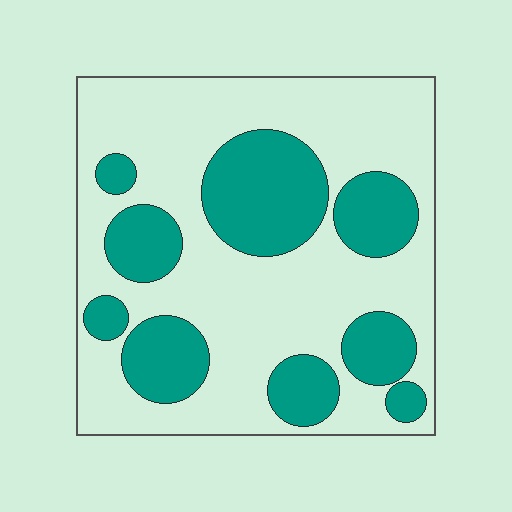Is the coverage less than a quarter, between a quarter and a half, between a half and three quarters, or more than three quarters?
Between a quarter and a half.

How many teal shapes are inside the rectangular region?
9.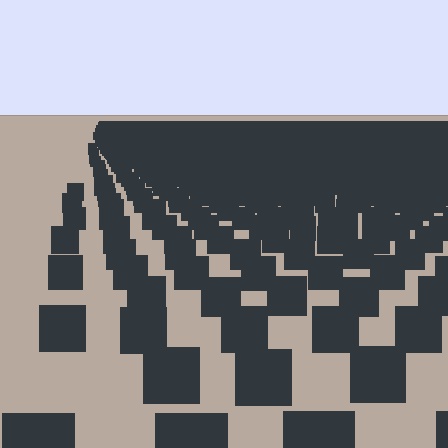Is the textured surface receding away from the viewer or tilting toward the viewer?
The surface is receding away from the viewer. Texture elements get smaller and denser toward the top.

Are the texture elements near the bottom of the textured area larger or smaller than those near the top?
Larger. Near the bottom, elements are closer to the viewer and appear at a bigger on-screen size.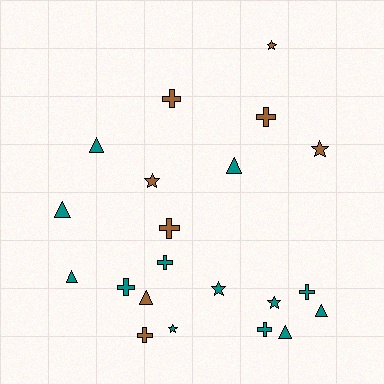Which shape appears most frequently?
Cross, with 8 objects.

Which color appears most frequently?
Teal, with 13 objects.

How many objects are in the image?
There are 21 objects.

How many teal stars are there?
There are 3 teal stars.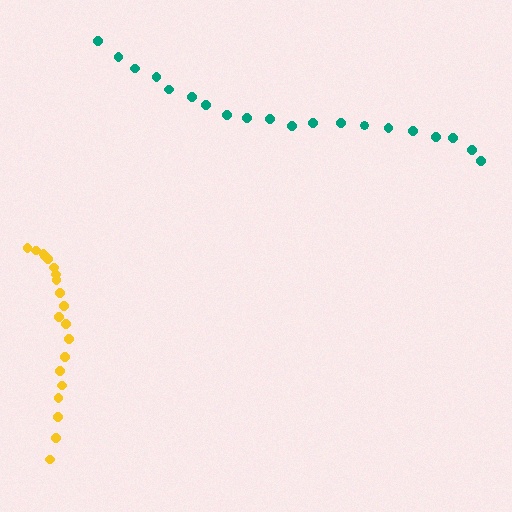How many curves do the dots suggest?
There are 2 distinct paths.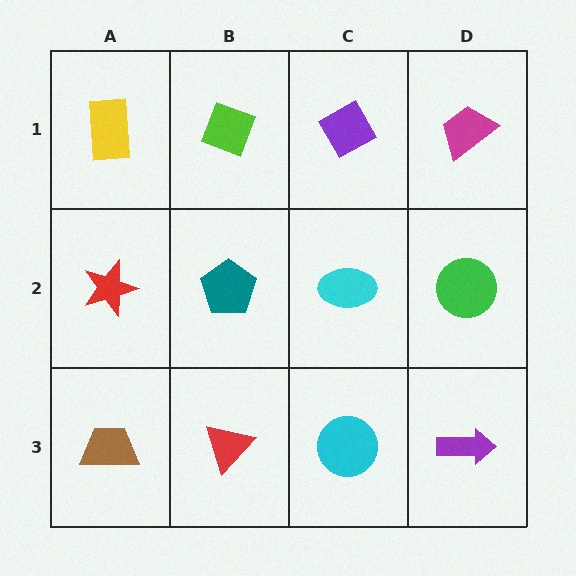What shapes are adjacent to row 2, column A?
A yellow rectangle (row 1, column A), a brown trapezoid (row 3, column A), a teal pentagon (row 2, column B).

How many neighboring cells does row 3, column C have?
3.